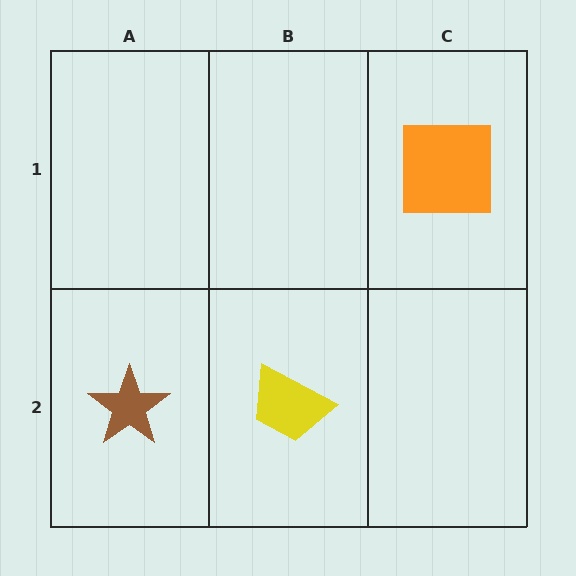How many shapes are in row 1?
1 shape.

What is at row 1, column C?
An orange square.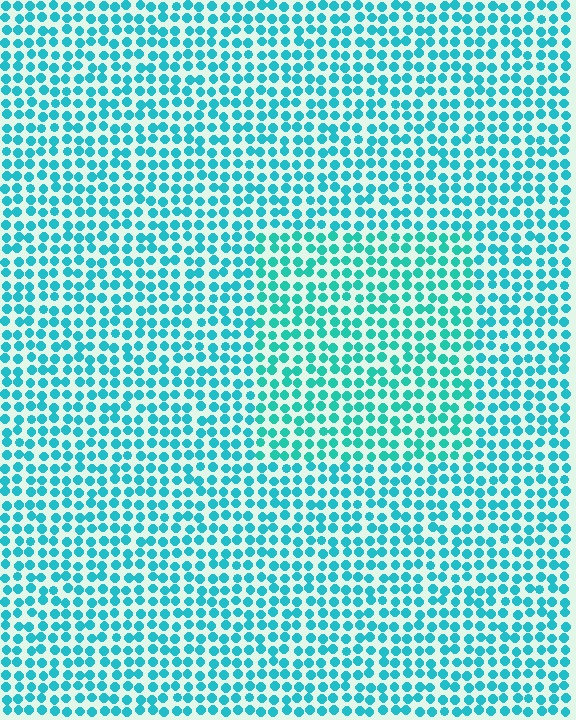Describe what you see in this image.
The image is filled with small cyan elements in a uniform arrangement. A rectangle-shaped region is visible where the elements are tinted to a slightly different hue, forming a subtle color boundary.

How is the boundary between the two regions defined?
The boundary is defined purely by a slight shift in hue (about 15 degrees). Spacing, size, and orientation are identical on both sides.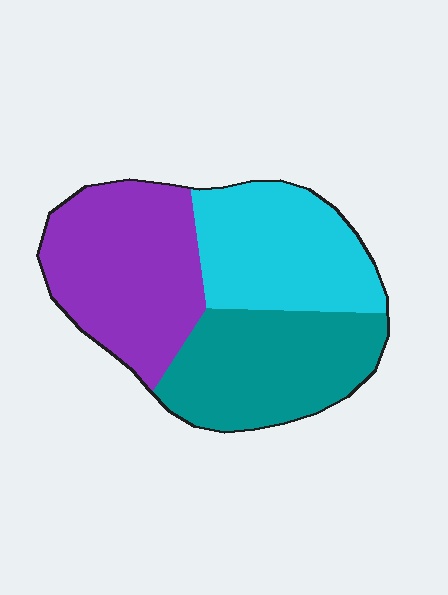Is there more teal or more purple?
Purple.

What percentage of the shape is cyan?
Cyan takes up about one third (1/3) of the shape.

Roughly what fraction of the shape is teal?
Teal covers about 35% of the shape.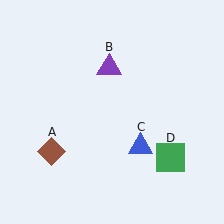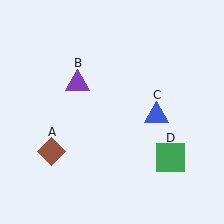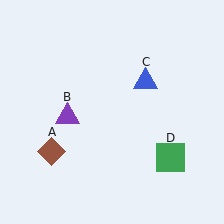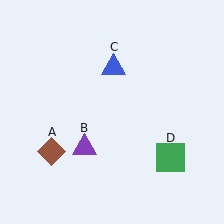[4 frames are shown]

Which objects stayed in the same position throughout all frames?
Brown diamond (object A) and green square (object D) remained stationary.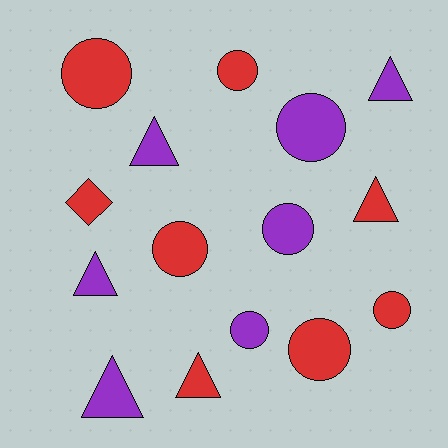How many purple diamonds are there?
There are no purple diamonds.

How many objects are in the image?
There are 15 objects.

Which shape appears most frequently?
Circle, with 8 objects.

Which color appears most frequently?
Red, with 8 objects.